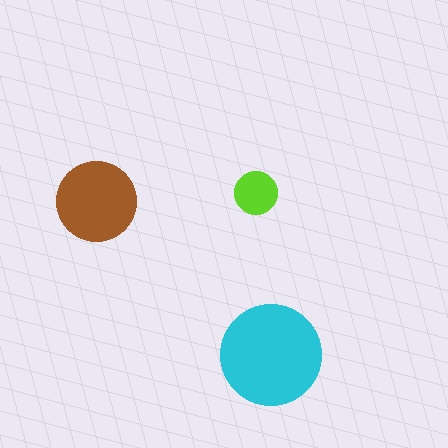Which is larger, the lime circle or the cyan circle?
The cyan one.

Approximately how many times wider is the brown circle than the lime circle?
About 2 times wider.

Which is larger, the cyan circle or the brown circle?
The cyan one.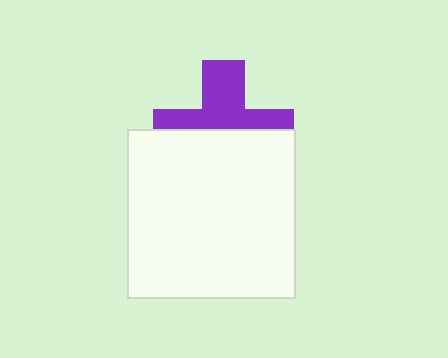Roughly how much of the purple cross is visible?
About half of it is visible (roughly 49%).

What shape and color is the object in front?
The object in front is a white square.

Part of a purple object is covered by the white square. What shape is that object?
It is a cross.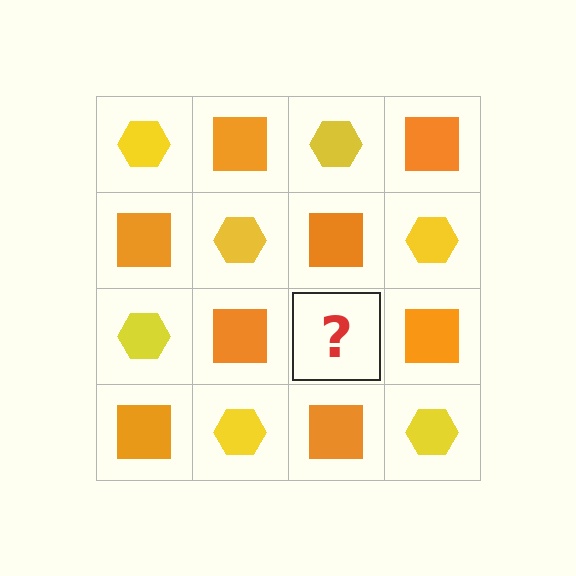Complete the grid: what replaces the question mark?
The question mark should be replaced with a yellow hexagon.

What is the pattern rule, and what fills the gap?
The rule is that it alternates yellow hexagon and orange square in a checkerboard pattern. The gap should be filled with a yellow hexagon.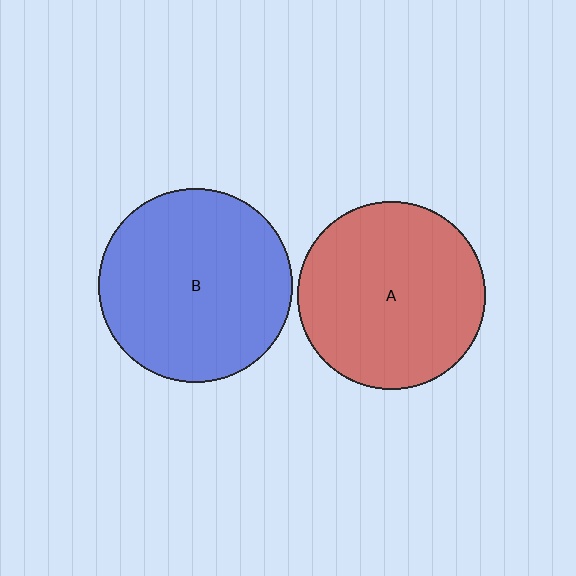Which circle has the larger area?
Circle B (blue).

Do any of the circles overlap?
No, none of the circles overlap.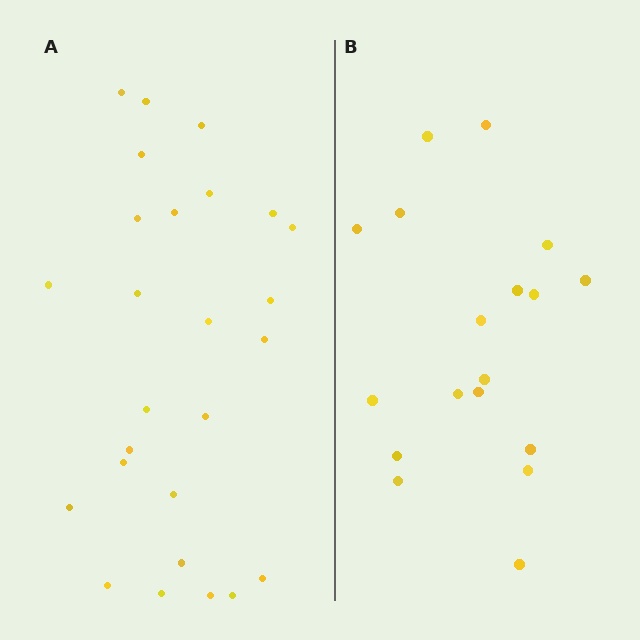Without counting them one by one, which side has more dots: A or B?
Region A (the left region) has more dots.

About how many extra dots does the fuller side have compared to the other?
Region A has roughly 8 or so more dots than region B.